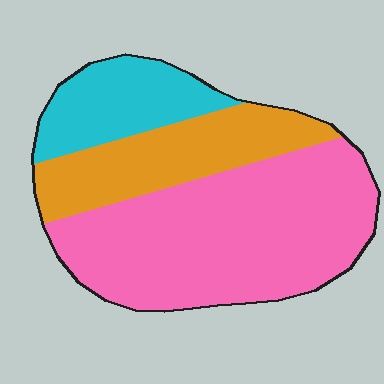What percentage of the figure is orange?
Orange takes up between a quarter and a half of the figure.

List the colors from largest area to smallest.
From largest to smallest: pink, orange, cyan.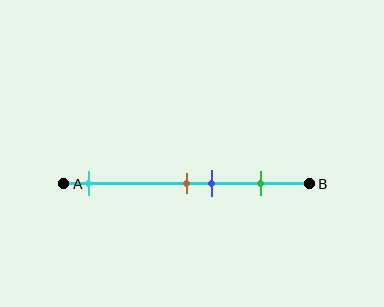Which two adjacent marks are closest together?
The brown and blue marks are the closest adjacent pair.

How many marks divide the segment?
There are 4 marks dividing the segment.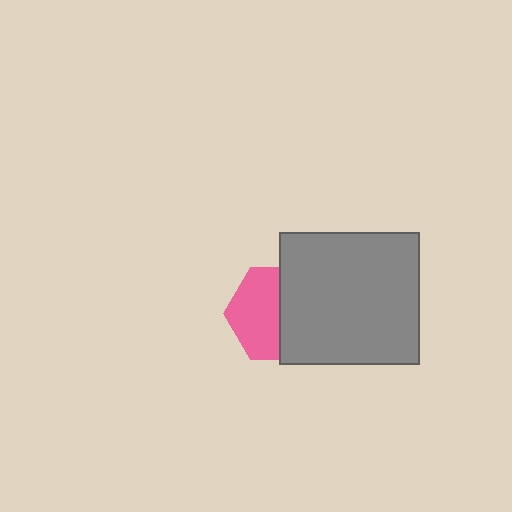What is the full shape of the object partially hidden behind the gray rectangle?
The partially hidden object is a pink hexagon.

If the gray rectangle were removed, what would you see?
You would see the complete pink hexagon.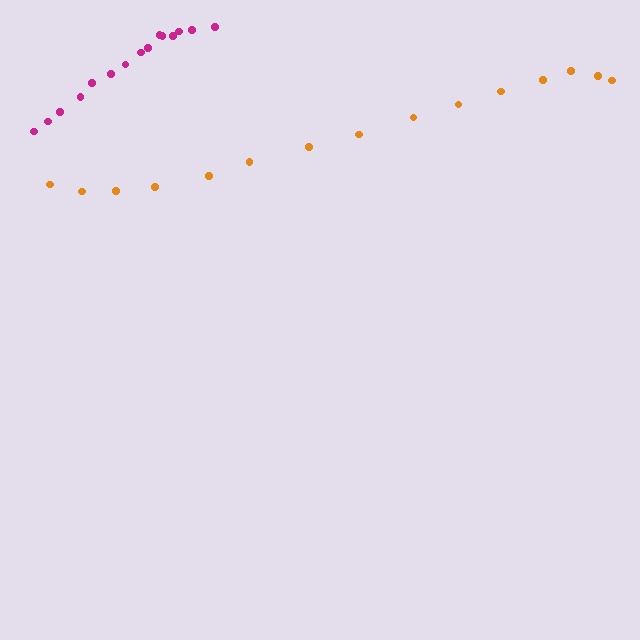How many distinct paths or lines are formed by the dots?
There are 2 distinct paths.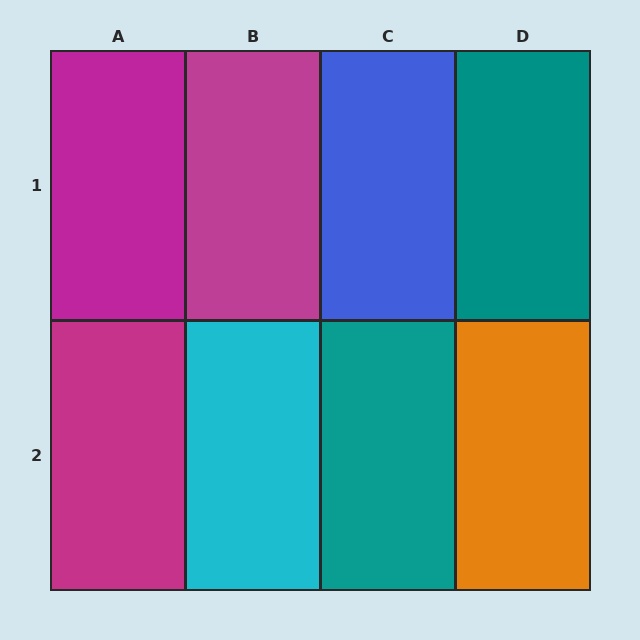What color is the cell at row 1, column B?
Magenta.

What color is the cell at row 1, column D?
Teal.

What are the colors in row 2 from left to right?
Magenta, cyan, teal, orange.